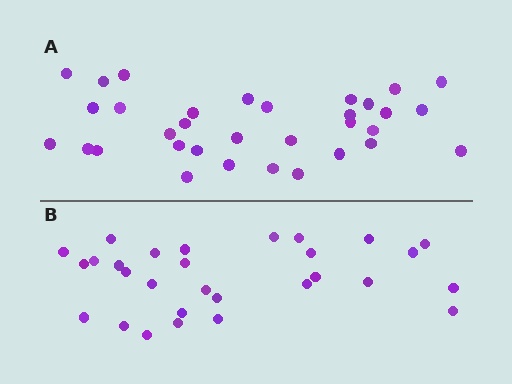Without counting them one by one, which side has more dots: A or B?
Region A (the top region) has more dots.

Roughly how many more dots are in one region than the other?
Region A has about 4 more dots than region B.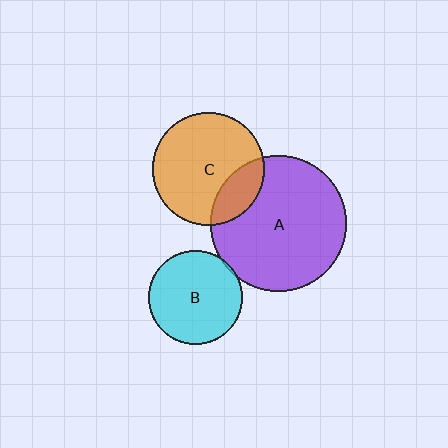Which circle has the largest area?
Circle A (purple).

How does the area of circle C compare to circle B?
Approximately 1.4 times.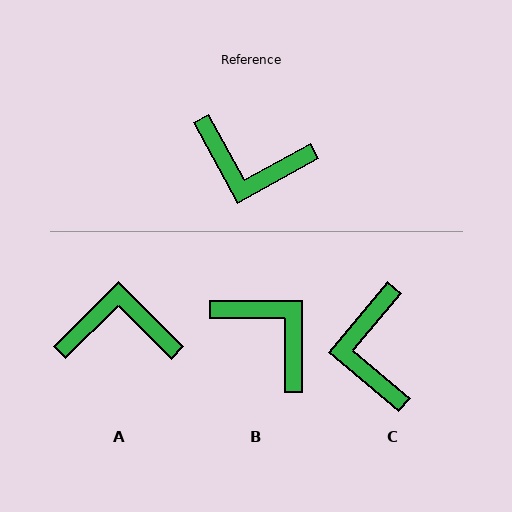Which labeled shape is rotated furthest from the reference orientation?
A, about 164 degrees away.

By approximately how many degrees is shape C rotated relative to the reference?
Approximately 69 degrees clockwise.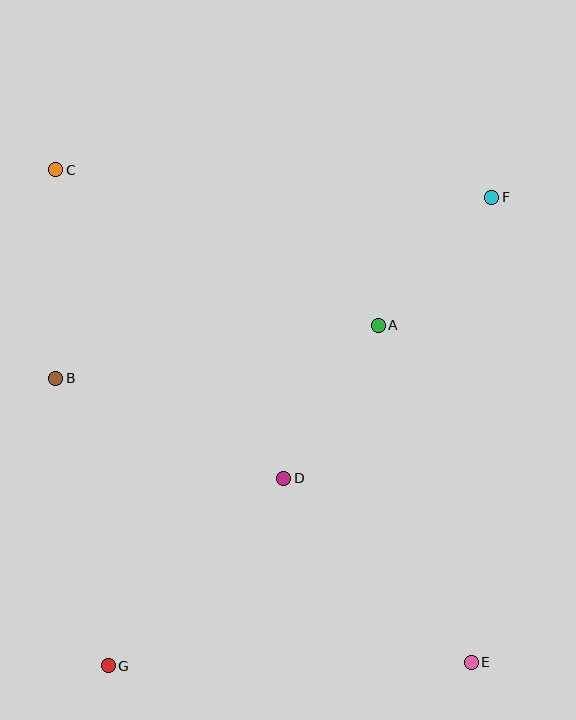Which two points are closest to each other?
Points A and F are closest to each other.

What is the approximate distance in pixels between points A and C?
The distance between A and C is approximately 358 pixels.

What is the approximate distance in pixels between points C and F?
The distance between C and F is approximately 437 pixels.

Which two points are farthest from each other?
Points C and E are farthest from each other.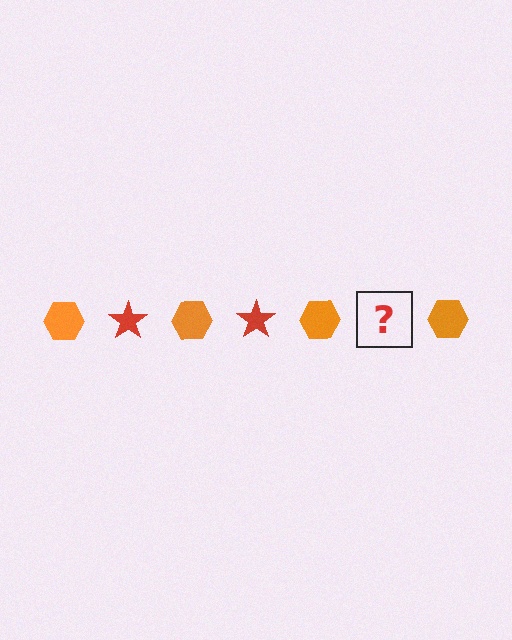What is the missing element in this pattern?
The missing element is a red star.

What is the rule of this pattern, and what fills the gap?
The rule is that the pattern alternates between orange hexagon and red star. The gap should be filled with a red star.